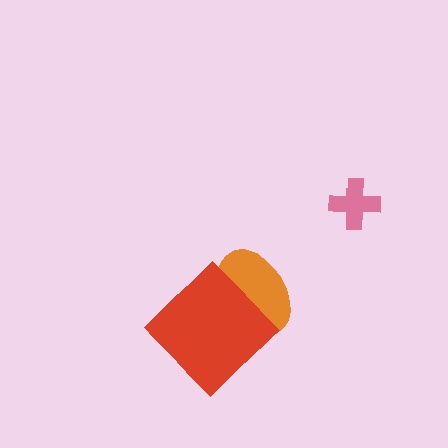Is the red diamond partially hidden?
No, no other shape covers it.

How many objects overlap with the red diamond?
1 object overlaps with the red diamond.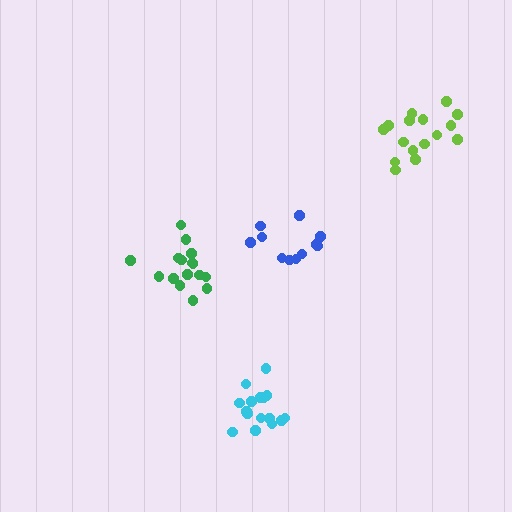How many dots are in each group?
Group 1: 16 dots, Group 2: 16 dots, Group 3: 11 dots, Group 4: 16 dots (59 total).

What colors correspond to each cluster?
The clusters are colored: cyan, green, blue, lime.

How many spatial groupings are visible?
There are 4 spatial groupings.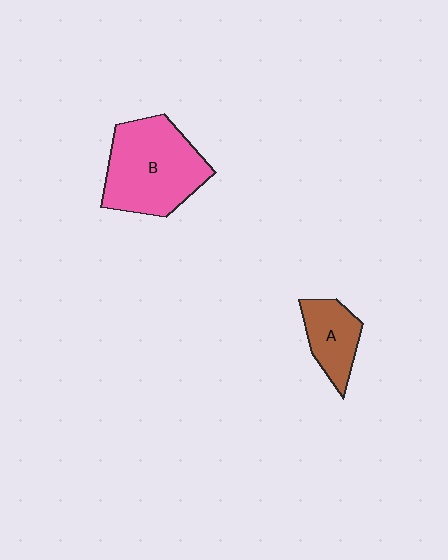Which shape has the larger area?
Shape B (pink).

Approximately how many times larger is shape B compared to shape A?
Approximately 2.1 times.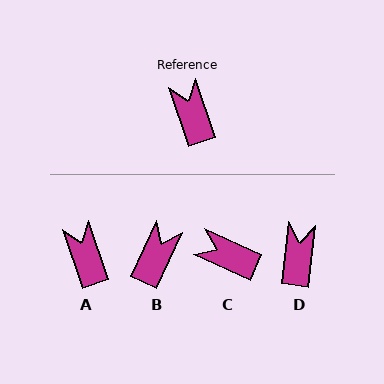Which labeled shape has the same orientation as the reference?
A.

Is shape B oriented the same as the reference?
No, it is off by about 44 degrees.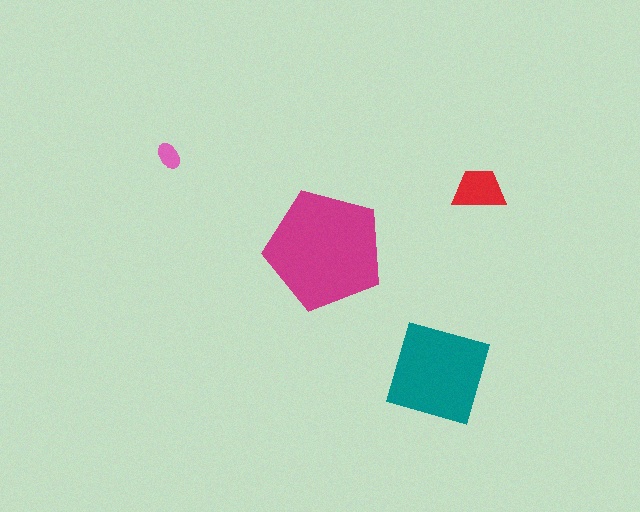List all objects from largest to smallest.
The magenta pentagon, the teal diamond, the red trapezoid, the pink ellipse.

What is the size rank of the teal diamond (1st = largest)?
2nd.